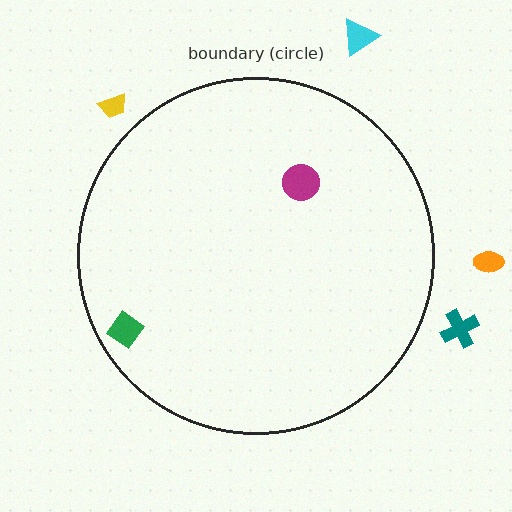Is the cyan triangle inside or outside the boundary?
Outside.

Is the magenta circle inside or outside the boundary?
Inside.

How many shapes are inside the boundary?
2 inside, 4 outside.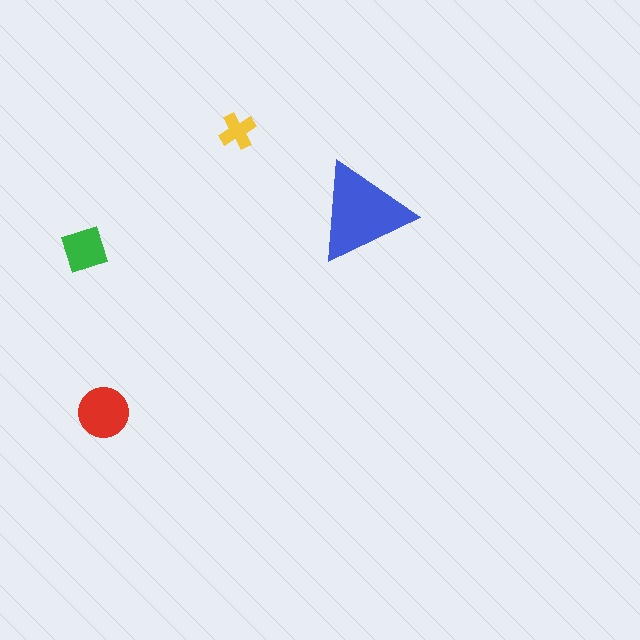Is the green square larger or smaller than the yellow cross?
Larger.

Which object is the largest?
The blue triangle.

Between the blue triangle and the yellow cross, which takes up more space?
The blue triangle.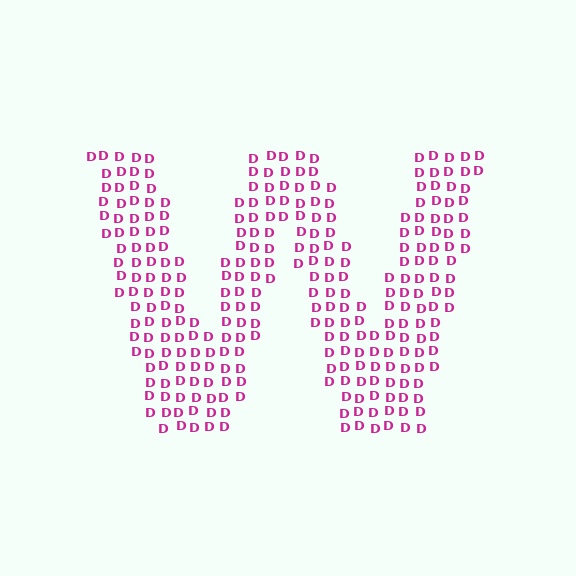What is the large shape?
The large shape is the letter W.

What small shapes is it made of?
It is made of small letter D's.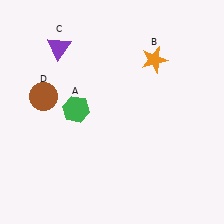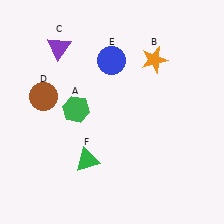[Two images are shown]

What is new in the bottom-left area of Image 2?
A green triangle (F) was added in the bottom-left area of Image 2.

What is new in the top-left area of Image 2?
A blue circle (E) was added in the top-left area of Image 2.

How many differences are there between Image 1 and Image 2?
There are 2 differences between the two images.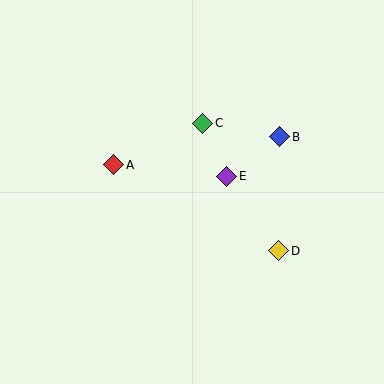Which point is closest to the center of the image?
Point E at (227, 176) is closest to the center.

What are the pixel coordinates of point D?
Point D is at (279, 251).